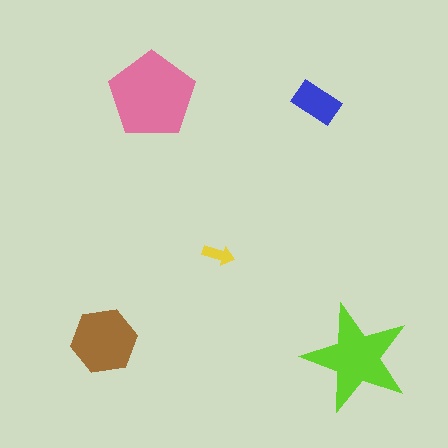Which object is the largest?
The pink pentagon.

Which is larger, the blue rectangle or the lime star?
The lime star.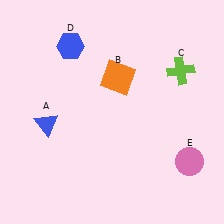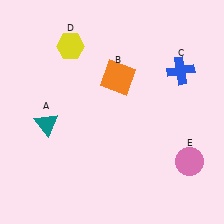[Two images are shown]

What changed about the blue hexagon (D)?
In Image 1, D is blue. In Image 2, it changed to yellow.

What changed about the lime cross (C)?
In Image 1, C is lime. In Image 2, it changed to blue.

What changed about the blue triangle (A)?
In Image 1, A is blue. In Image 2, it changed to teal.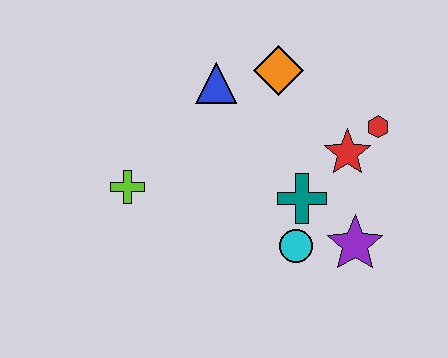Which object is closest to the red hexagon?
The red star is closest to the red hexagon.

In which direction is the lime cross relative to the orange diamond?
The lime cross is to the left of the orange diamond.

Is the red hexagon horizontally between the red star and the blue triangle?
No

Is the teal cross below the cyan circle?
No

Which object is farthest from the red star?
The lime cross is farthest from the red star.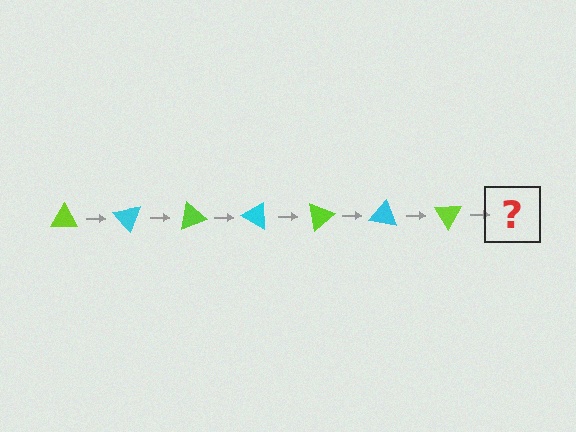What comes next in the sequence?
The next element should be a cyan triangle, rotated 350 degrees from the start.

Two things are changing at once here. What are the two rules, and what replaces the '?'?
The two rules are that it rotates 50 degrees each step and the color cycles through lime and cyan. The '?' should be a cyan triangle, rotated 350 degrees from the start.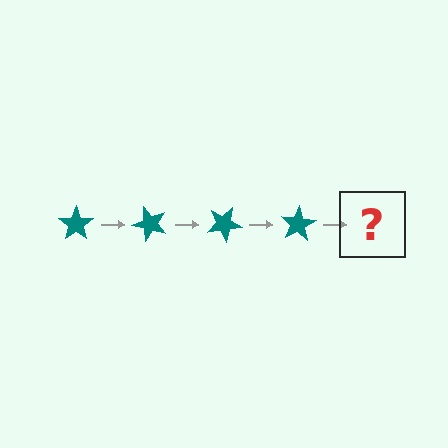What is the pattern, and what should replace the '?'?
The pattern is that the star rotates 50 degrees each step. The '?' should be a teal star rotated 200 degrees.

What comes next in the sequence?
The next element should be a teal star rotated 200 degrees.